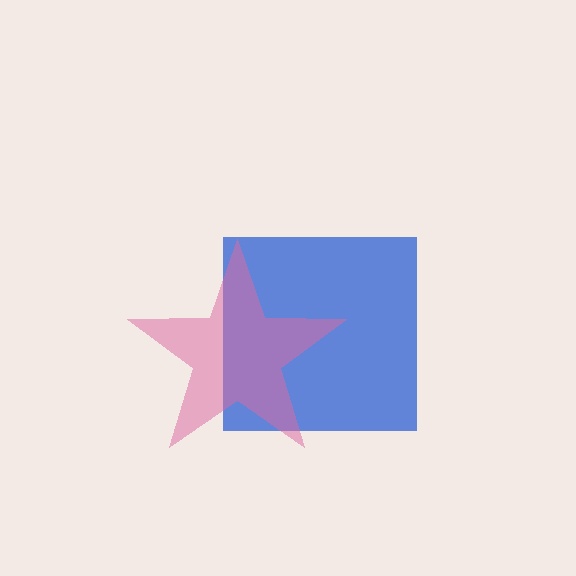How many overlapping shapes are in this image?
There are 2 overlapping shapes in the image.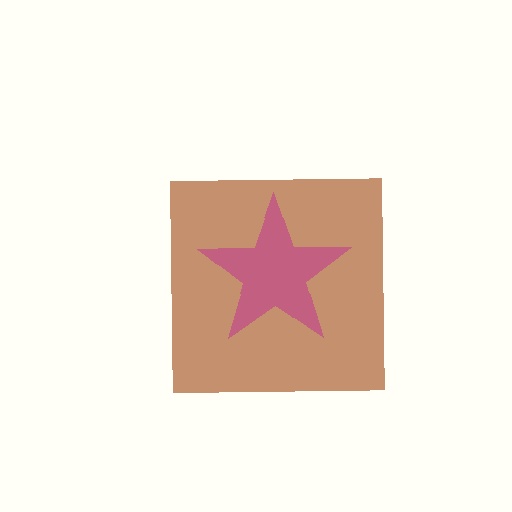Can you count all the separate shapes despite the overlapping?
Yes, there are 2 separate shapes.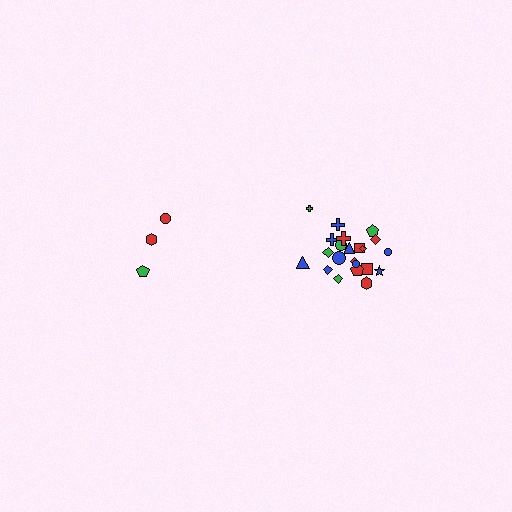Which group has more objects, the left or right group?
The right group.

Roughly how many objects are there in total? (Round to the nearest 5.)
Roughly 25 objects in total.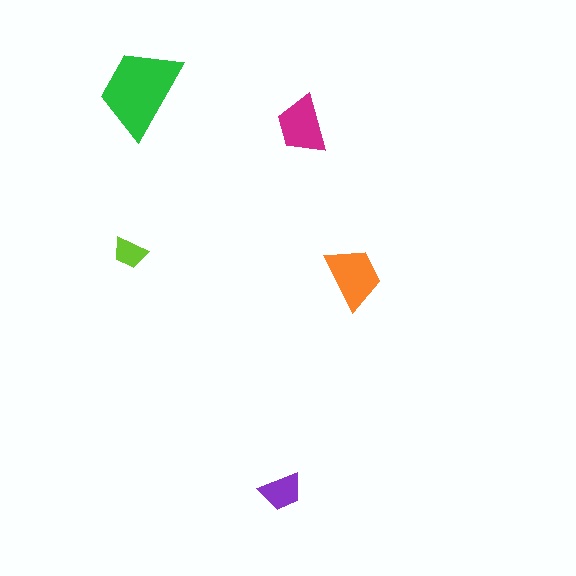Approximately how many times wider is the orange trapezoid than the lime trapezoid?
About 2 times wider.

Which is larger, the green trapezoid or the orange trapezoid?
The green one.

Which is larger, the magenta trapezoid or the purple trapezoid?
The magenta one.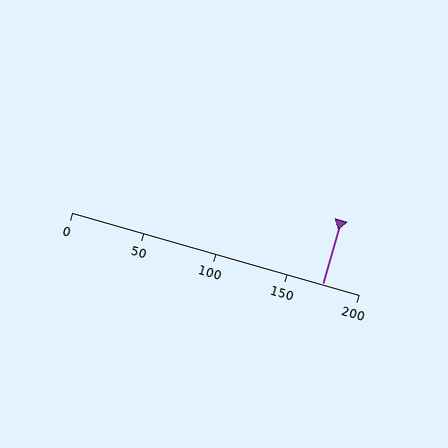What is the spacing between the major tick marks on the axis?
The major ticks are spaced 50 apart.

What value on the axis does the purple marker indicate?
The marker indicates approximately 175.